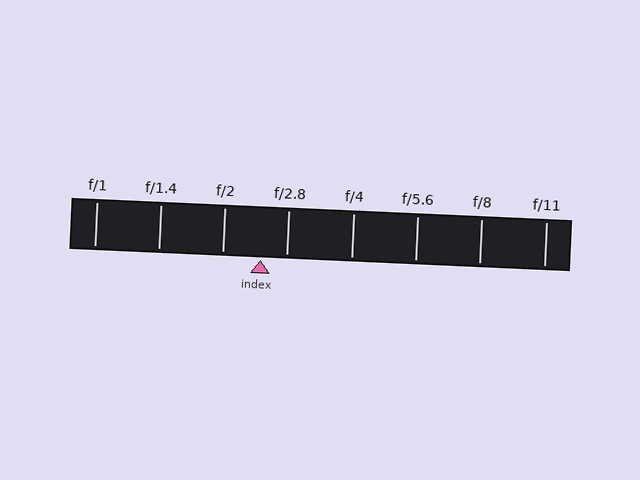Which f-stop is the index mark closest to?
The index mark is closest to f/2.8.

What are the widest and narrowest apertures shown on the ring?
The widest aperture shown is f/1 and the narrowest is f/11.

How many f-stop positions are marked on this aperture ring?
There are 8 f-stop positions marked.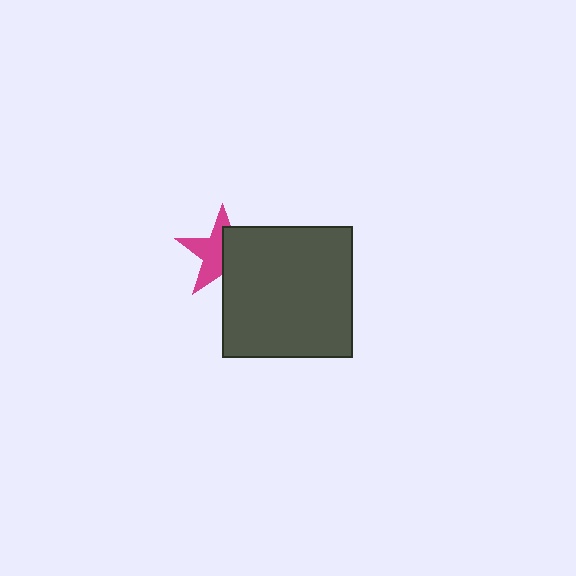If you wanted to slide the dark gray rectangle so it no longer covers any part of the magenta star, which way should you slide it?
Slide it right — that is the most direct way to separate the two shapes.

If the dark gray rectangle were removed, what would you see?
You would see the complete magenta star.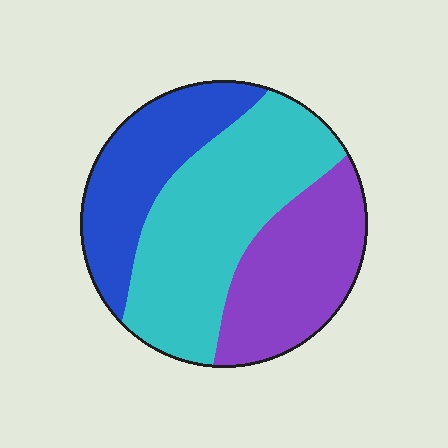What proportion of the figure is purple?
Purple takes up about one third (1/3) of the figure.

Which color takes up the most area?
Cyan, at roughly 45%.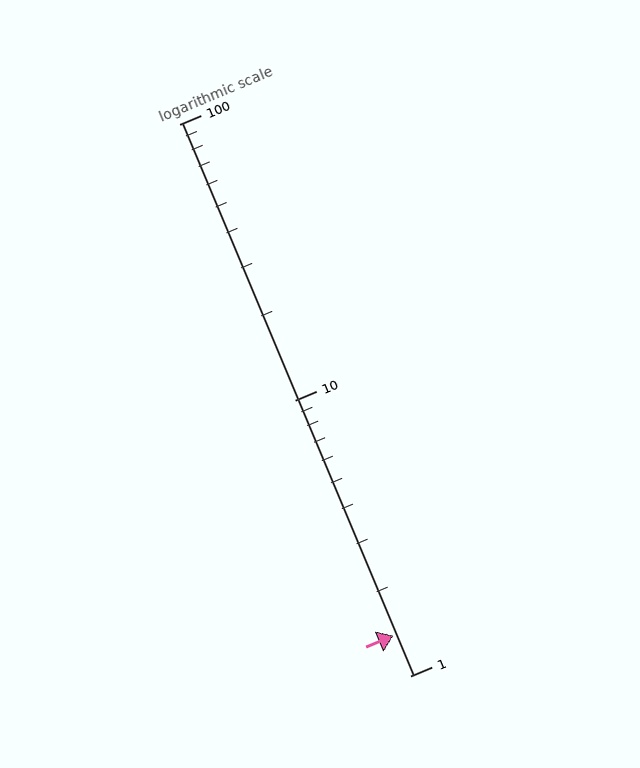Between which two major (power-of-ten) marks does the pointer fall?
The pointer is between 1 and 10.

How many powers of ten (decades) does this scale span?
The scale spans 2 decades, from 1 to 100.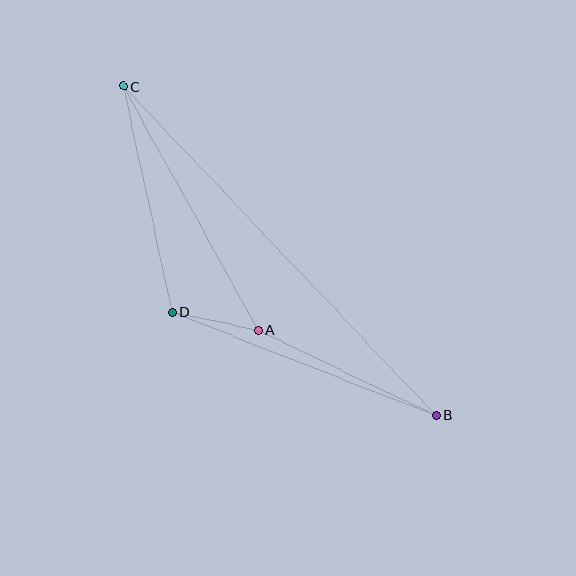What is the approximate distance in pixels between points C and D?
The distance between C and D is approximately 231 pixels.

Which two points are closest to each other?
Points A and D are closest to each other.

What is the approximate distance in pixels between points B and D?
The distance between B and D is approximately 283 pixels.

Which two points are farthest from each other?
Points B and C are farthest from each other.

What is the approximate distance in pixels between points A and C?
The distance between A and C is approximately 279 pixels.